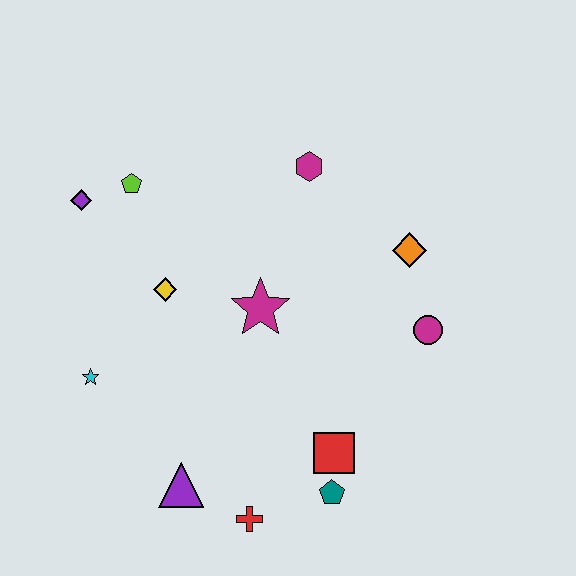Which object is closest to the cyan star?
The yellow diamond is closest to the cyan star.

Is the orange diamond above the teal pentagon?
Yes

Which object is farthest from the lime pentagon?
The teal pentagon is farthest from the lime pentagon.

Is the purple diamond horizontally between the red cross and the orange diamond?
No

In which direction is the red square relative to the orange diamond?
The red square is below the orange diamond.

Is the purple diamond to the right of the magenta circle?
No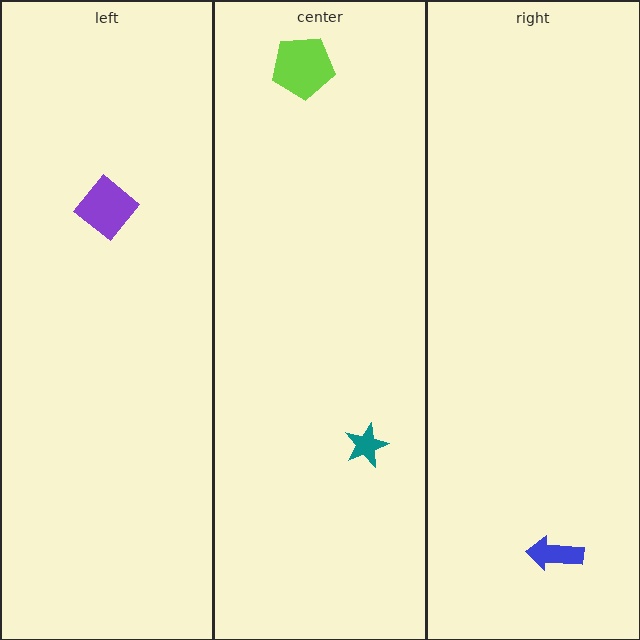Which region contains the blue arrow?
The right region.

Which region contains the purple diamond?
The left region.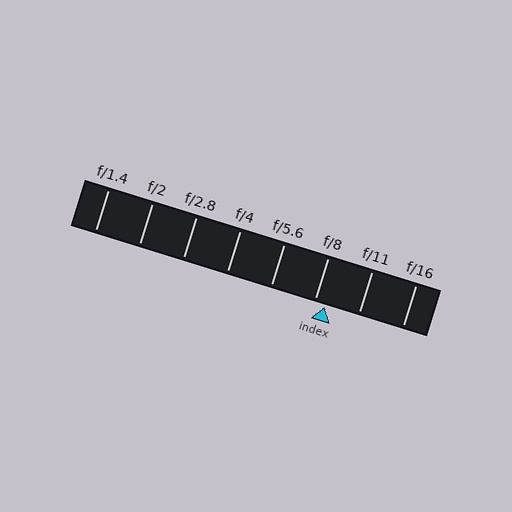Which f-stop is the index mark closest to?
The index mark is closest to f/8.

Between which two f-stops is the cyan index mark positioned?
The index mark is between f/8 and f/11.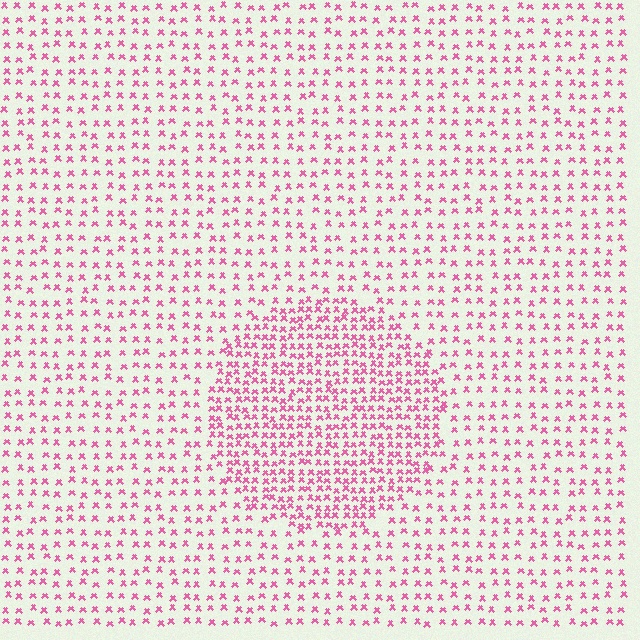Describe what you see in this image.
The image contains small pink elements arranged at two different densities. A circle-shaped region is visible where the elements are more densely packed than the surrounding area.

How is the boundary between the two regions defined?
The boundary is defined by a change in element density (approximately 2.0x ratio). All elements are the same color, size, and shape.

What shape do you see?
I see a circle.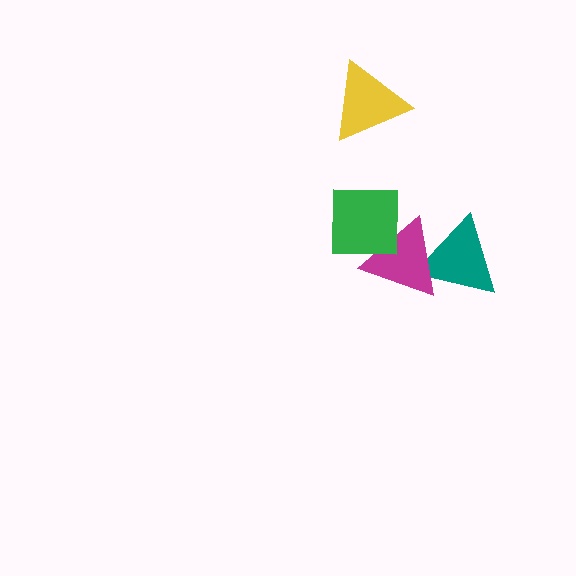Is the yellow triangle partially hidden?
No, no other shape covers it.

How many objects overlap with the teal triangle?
1 object overlaps with the teal triangle.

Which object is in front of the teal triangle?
The magenta triangle is in front of the teal triangle.